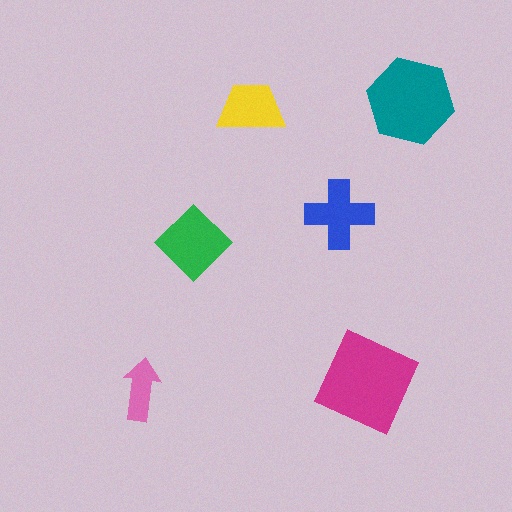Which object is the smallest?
The pink arrow.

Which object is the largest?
The magenta square.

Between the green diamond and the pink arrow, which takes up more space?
The green diamond.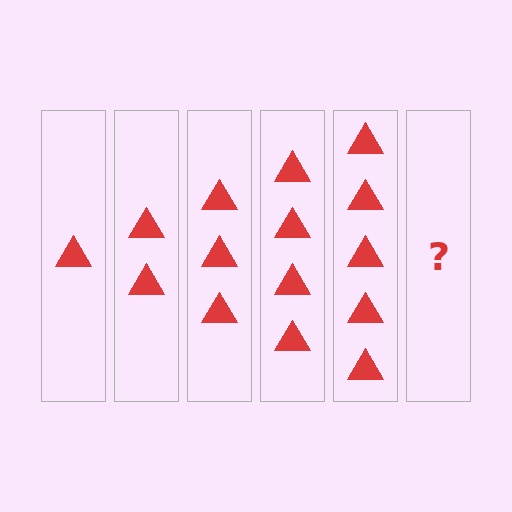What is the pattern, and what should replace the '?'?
The pattern is that each step adds one more triangle. The '?' should be 6 triangles.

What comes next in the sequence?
The next element should be 6 triangles.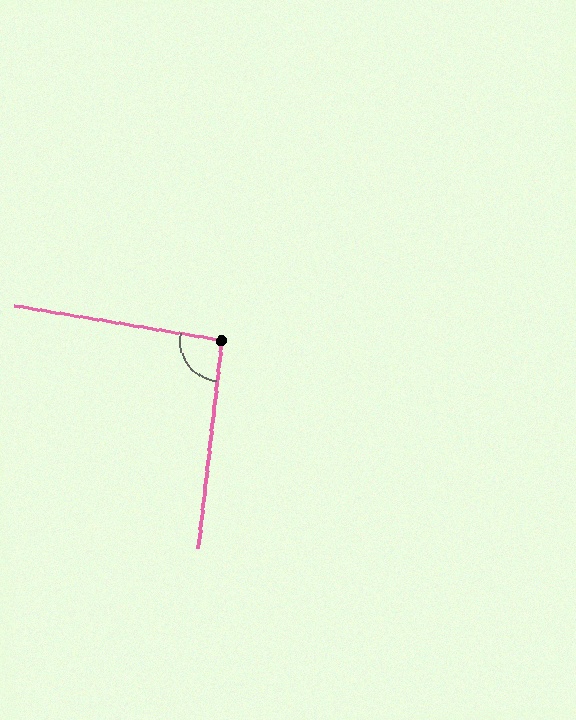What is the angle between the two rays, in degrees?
Approximately 93 degrees.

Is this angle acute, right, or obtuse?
It is approximately a right angle.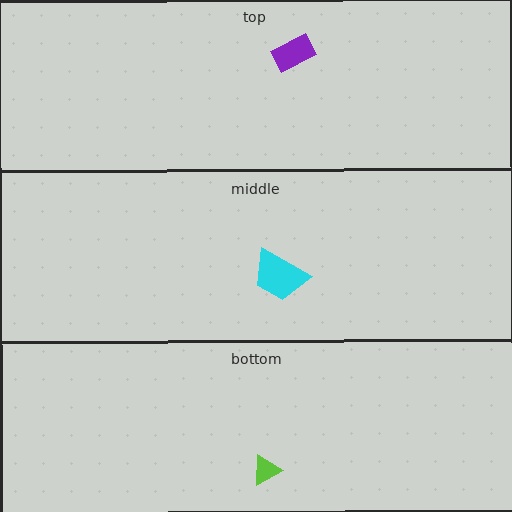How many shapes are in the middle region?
1.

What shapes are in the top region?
The purple rectangle.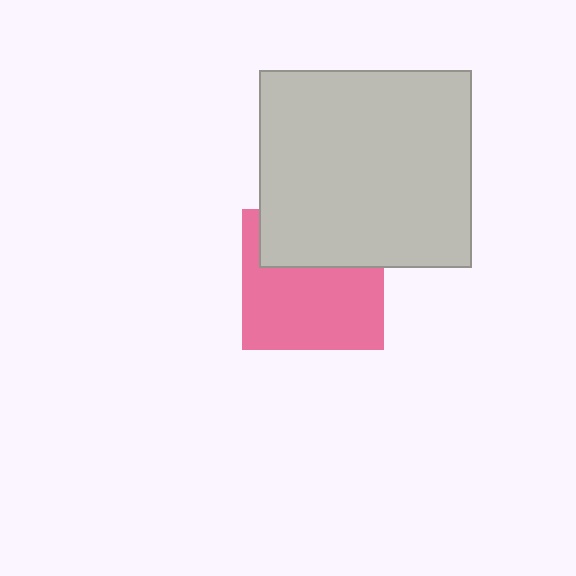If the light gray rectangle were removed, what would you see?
You would see the complete pink square.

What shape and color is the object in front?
The object in front is a light gray rectangle.